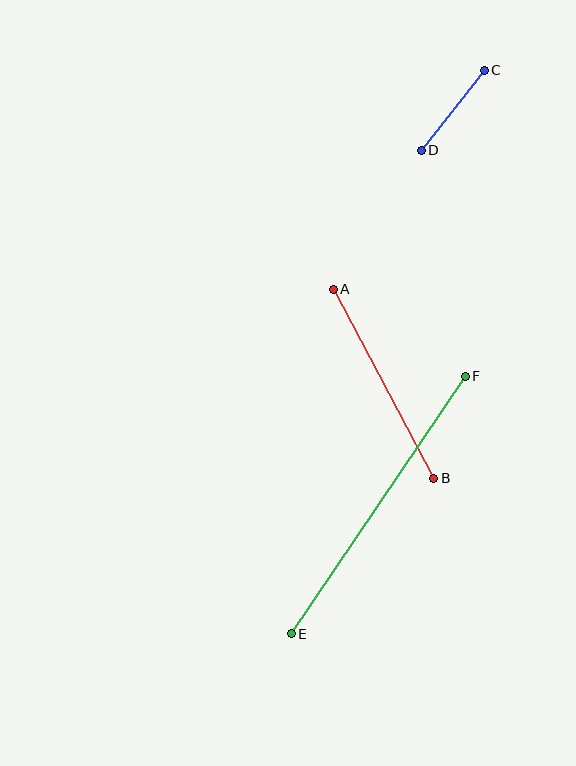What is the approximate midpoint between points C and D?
The midpoint is at approximately (453, 110) pixels.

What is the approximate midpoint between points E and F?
The midpoint is at approximately (378, 505) pixels.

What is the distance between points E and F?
The distance is approximately 311 pixels.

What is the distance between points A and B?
The distance is approximately 214 pixels.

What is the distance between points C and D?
The distance is approximately 101 pixels.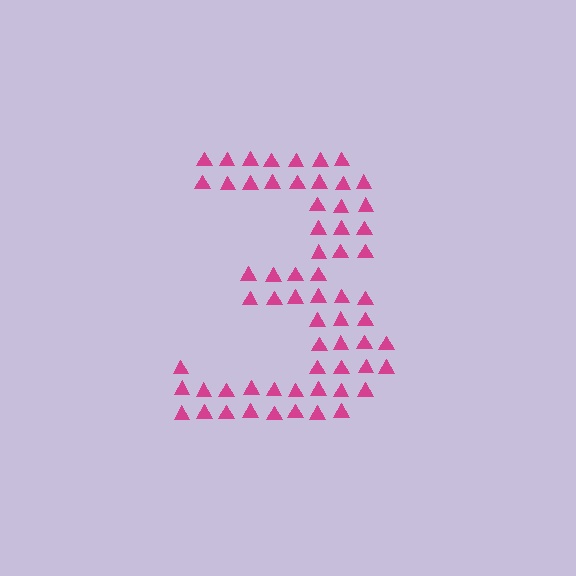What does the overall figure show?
The overall figure shows the digit 3.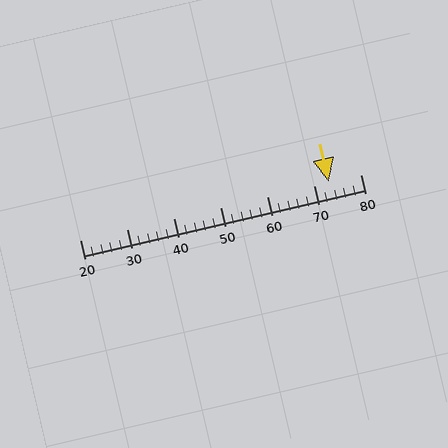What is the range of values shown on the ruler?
The ruler shows values from 20 to 80.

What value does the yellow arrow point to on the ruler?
The yellow arrow points to approximately 73.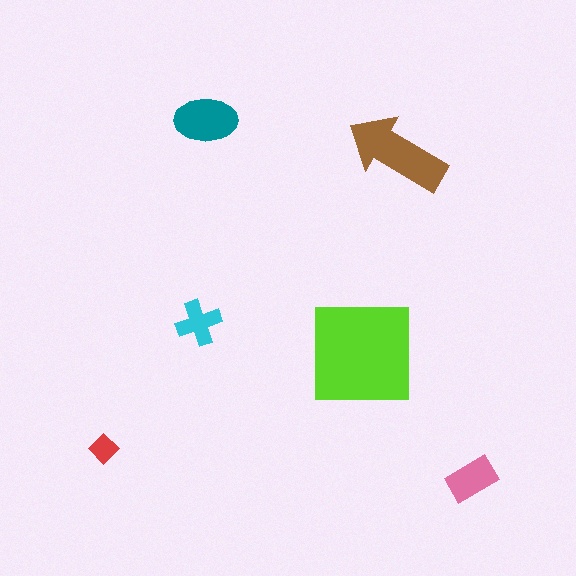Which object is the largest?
The lime square.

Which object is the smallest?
The red diamond.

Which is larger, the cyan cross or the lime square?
The lime square.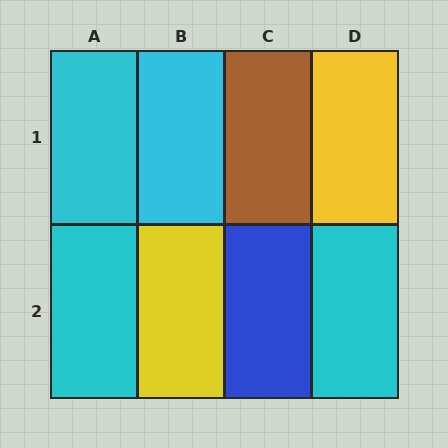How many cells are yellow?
2 cells are yellow.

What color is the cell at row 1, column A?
Cyan.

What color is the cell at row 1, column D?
Yellow.